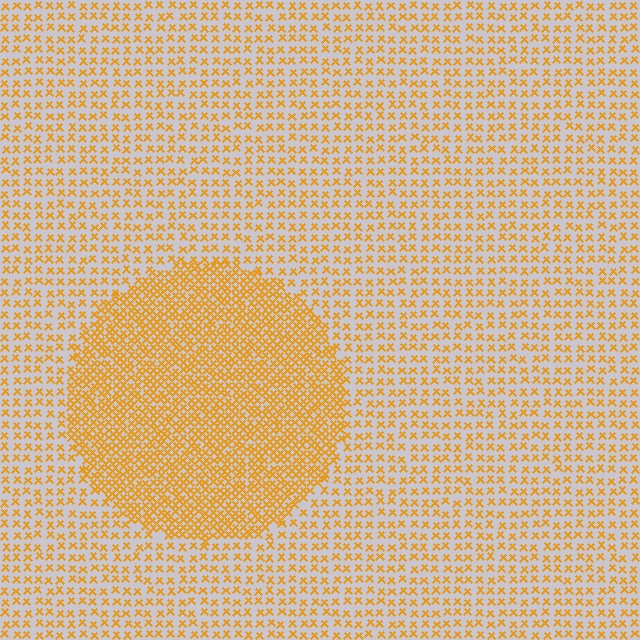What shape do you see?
I see a circle.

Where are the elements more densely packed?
The elements are more densely packed inside the circle boundary.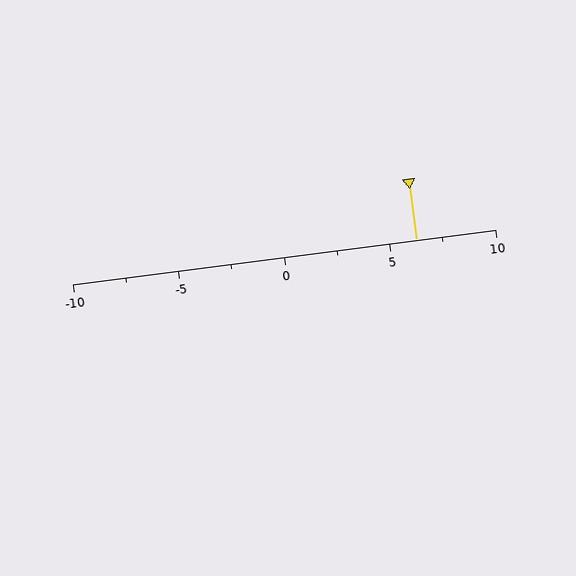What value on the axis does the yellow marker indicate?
The marker indicates approximately 6.2.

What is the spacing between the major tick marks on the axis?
The major ticks are spaced 5 apart.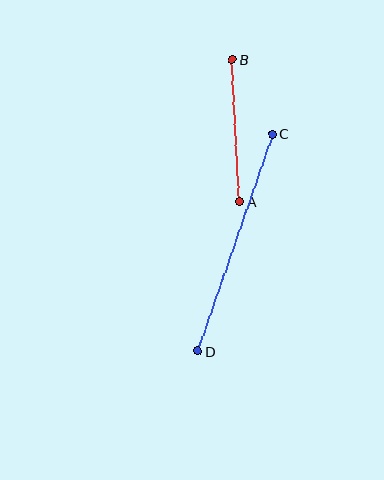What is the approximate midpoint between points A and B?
The midpoint is at approximately (236, 131) pixels.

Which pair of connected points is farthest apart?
Points C and D are farthest apart.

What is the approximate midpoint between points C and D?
The midpoint is at approximately (235, 242) pixels.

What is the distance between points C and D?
The distance is approximately 230 pixels.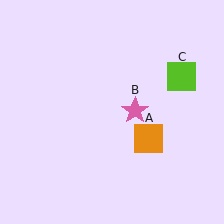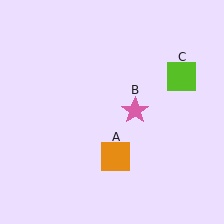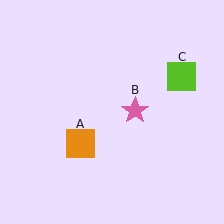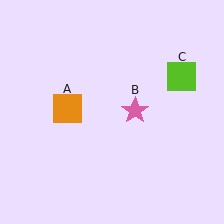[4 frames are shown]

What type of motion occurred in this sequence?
The orange square (object A) rotated clockwise around the center of the scene.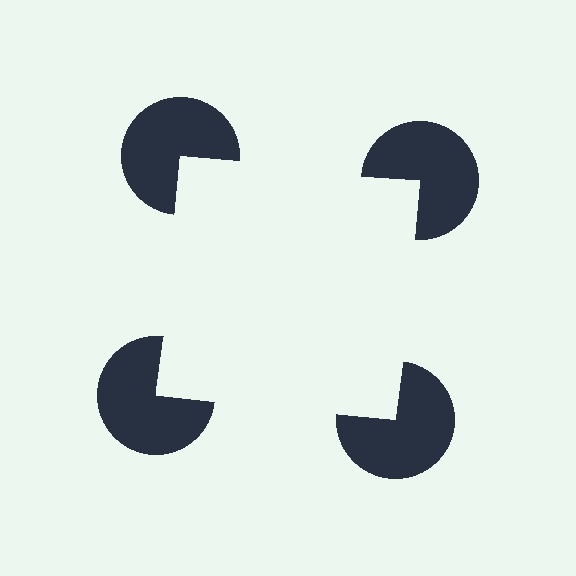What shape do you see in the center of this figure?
An illusory square — its edges are inferred from the aligned wedge cuts in the pac-man discs, not physically drawn.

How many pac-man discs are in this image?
There are 4 — one at each vertex of the illusory square.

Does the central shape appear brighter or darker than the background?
It typically appears slightly brighter than the background, even though no actual brightness change is drawn.